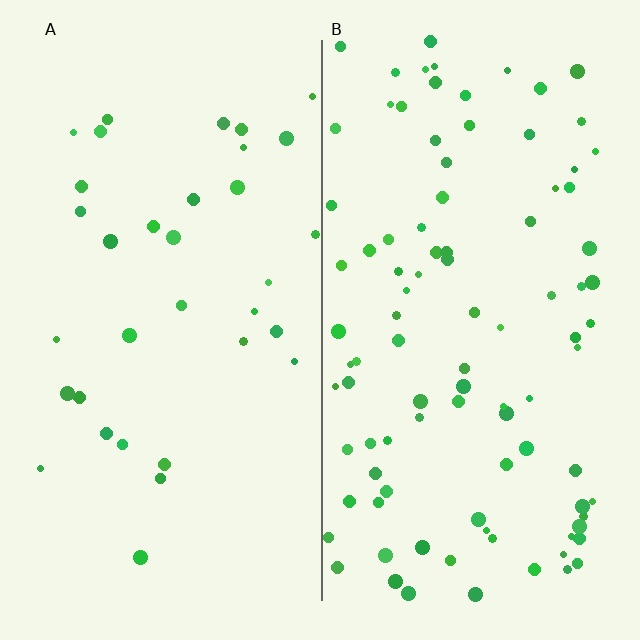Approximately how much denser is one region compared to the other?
Approximately 2.8× — region B over region A.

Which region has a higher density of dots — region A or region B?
B (the right).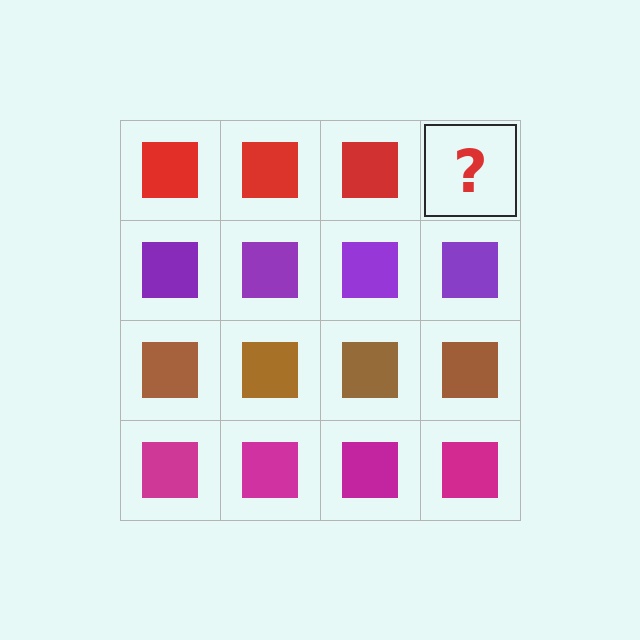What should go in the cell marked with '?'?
The missing cell should contain a red square.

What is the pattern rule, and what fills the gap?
The rule is that each row has a consistent color. The gap should be filled with a red square.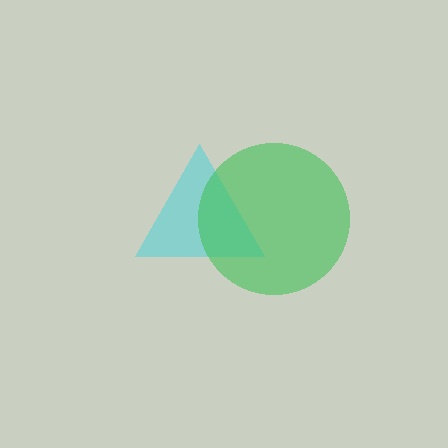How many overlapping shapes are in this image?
There are 2 overlapping shapes in the image.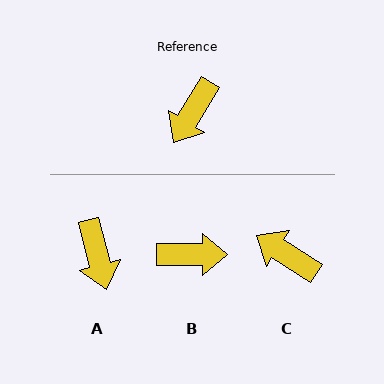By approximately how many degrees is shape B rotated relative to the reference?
Approximately 122 degrees counter-clockwise.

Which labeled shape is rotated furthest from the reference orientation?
B, about 122 degrees away.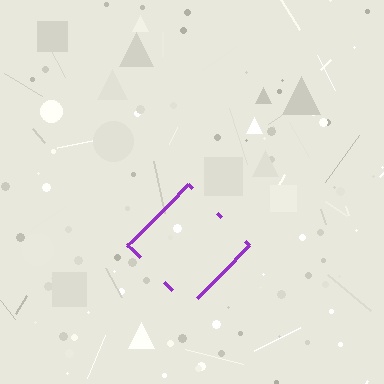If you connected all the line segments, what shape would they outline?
They would outline a diamond.